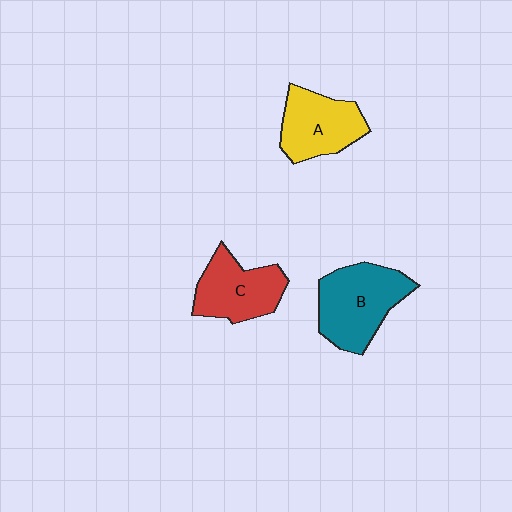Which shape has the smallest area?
Shape A (yellow).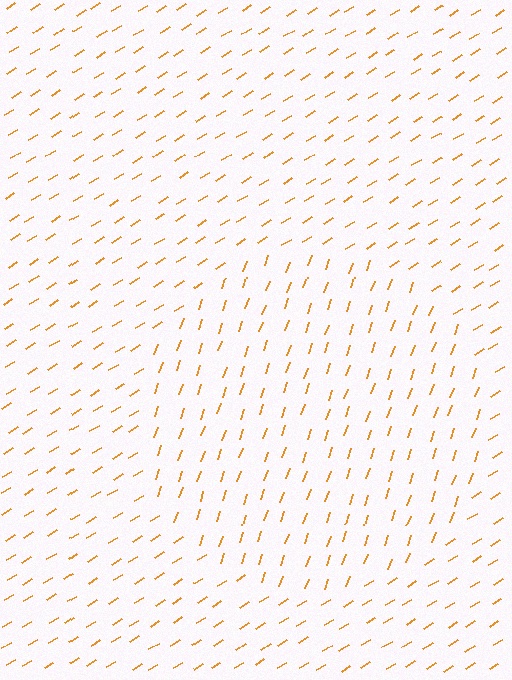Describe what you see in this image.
The image is filled with small orange line segments. A circle region in the image has lines oriented differently from the surrounding lines, creating a visible texture boundary.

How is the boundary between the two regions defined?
The boundary is defined purely by a change in line orientation (approximately 39 degrees difference). All lines are the same color and thickness.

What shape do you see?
I see a circle.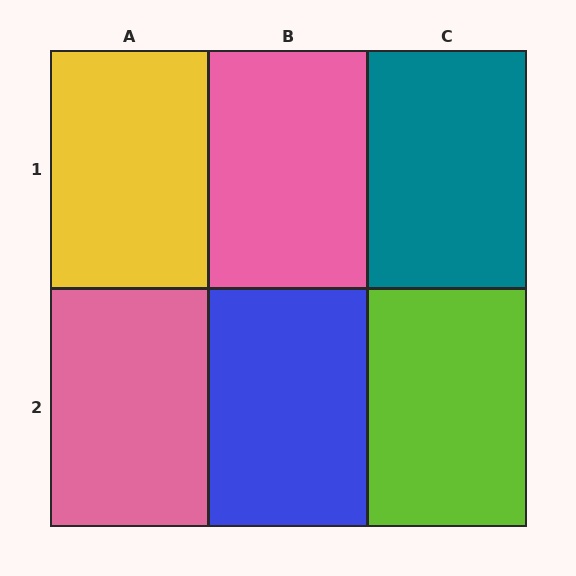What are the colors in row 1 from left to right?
Yellow, pink, teal.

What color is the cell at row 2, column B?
Blue.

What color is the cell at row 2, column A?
Pink.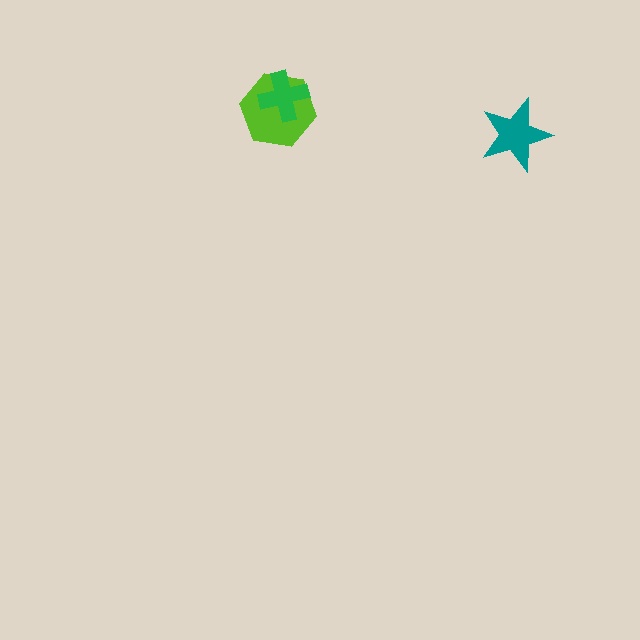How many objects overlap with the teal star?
0 objects overlap with the teal star.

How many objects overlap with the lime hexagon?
1 object overlaps with the lime hexagon.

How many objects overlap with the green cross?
1 object overlaps with the green cross.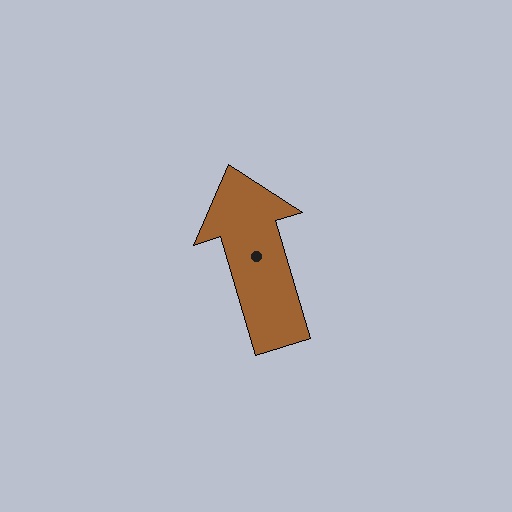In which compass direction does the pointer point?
North.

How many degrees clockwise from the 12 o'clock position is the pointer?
Approximately 343 degrees.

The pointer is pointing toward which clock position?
Roughly 11 o'clock.